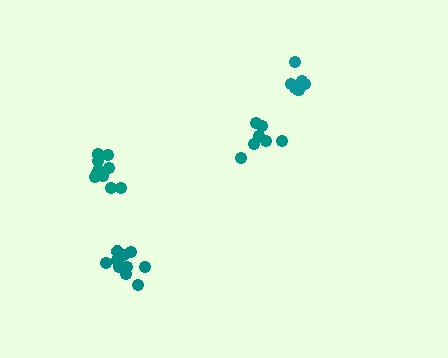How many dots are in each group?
Group 1: 11 dots, Group 2: 7 dots, Group 3: 12 dots, Group 4: 7 dots (37 total).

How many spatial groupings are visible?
There are 4 spatial groupings.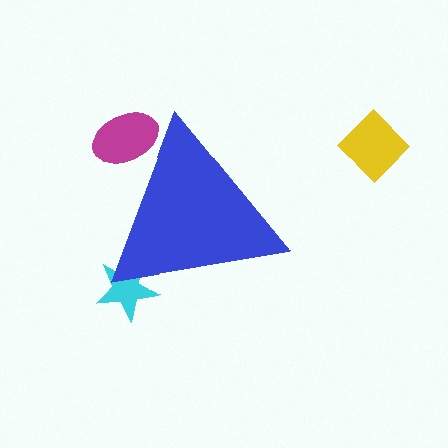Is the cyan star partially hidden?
Yes, the cyan star is partially hidden behind the blue triangle.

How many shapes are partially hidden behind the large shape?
2 shapes are partially hidden.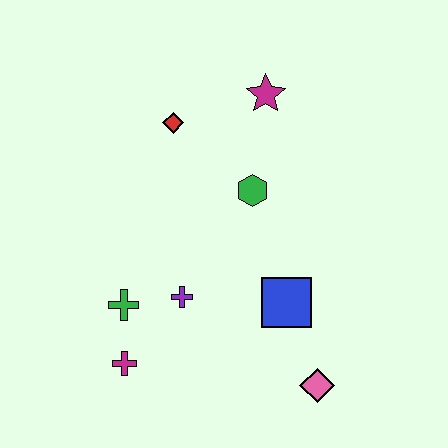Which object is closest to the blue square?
The pink diamond is closest to the blue square.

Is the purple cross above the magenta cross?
Yes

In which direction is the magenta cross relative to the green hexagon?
The magenta cross is below the green hexagon.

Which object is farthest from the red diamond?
The pink diamond is farthest from the red diamond.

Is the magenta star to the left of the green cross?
No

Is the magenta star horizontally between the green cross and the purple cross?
No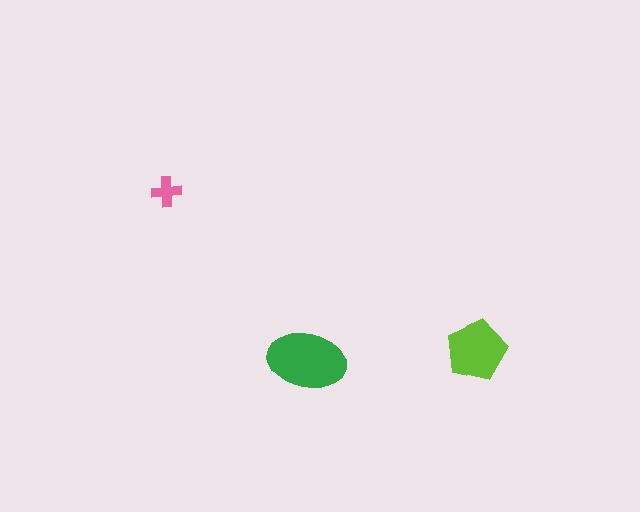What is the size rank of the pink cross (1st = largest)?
3rd.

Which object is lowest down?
The green ellipse is bottommost.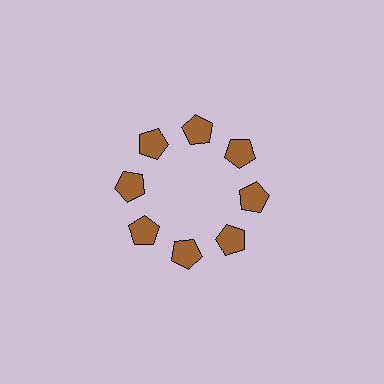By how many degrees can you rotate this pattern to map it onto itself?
The pattern maps onto itself every 45 degrees of rotation.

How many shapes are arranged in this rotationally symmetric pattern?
There are 8 shapes, arranged in 8 groups of 1.